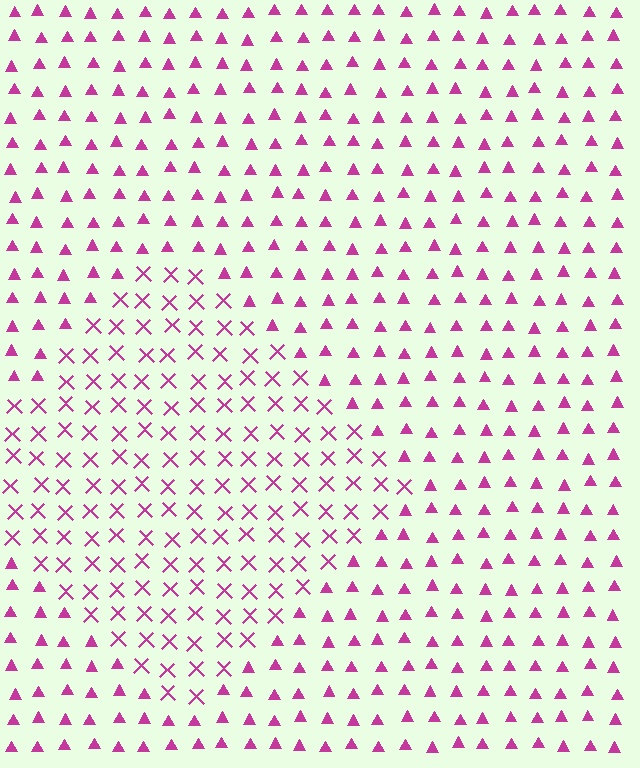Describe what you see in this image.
The image is filled with small magenta elements arranged in a uniform grid. A diamond-shaped region contains X marks, while the surrounding area contains triangles. The boundary is defined purely by the change in element shape.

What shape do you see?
I see a diamond.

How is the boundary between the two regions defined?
The boundary is defined by a change in element shape: X marks inside vs. triangles outside. All elements share the same color and spacing.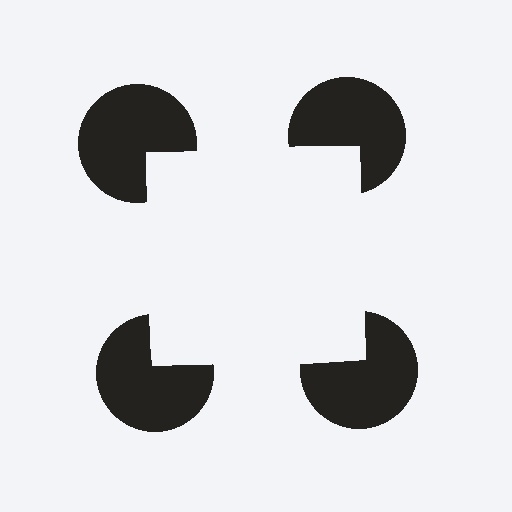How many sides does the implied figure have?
4 sides.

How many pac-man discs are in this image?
There are 4 — one at each vertex of the illusory square.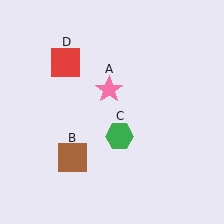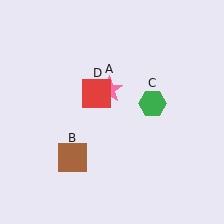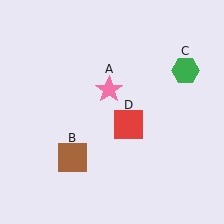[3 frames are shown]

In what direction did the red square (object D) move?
The red square (object D) moved down and to the right.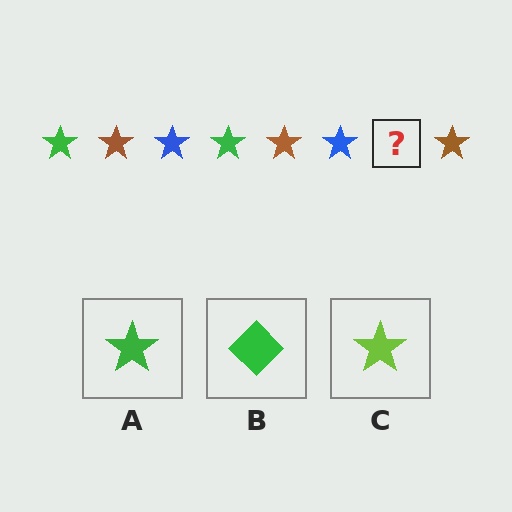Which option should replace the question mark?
Option A.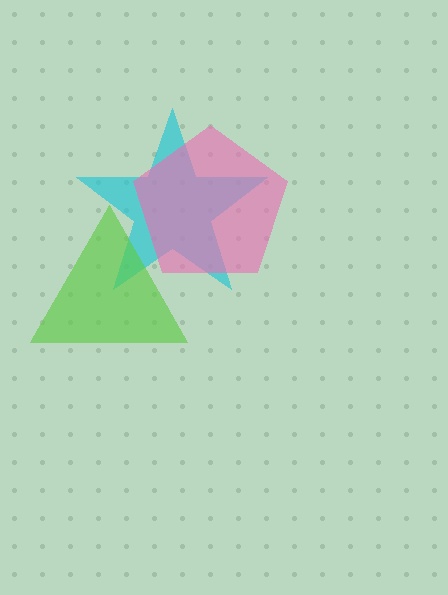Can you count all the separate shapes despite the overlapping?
Yes, there are 3 separate shapes.